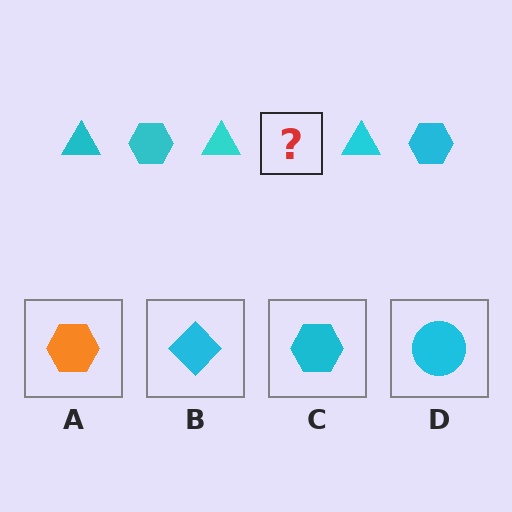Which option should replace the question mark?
Option C.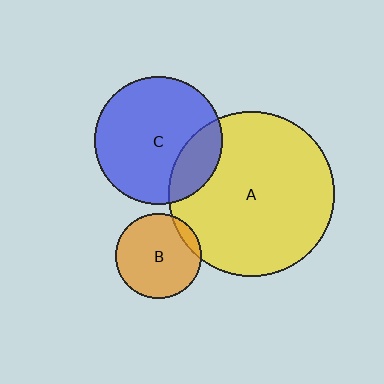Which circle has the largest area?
Circle A (yellow).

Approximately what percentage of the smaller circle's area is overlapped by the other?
Approximately 10%.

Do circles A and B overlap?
Yes.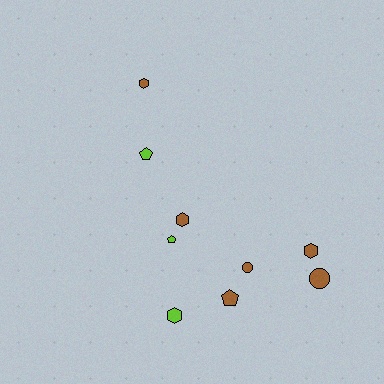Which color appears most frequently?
Brown, with 6 objects.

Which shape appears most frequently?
Hexagon, with 4 objects.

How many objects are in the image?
There are 9 objects.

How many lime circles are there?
There are no lime circles.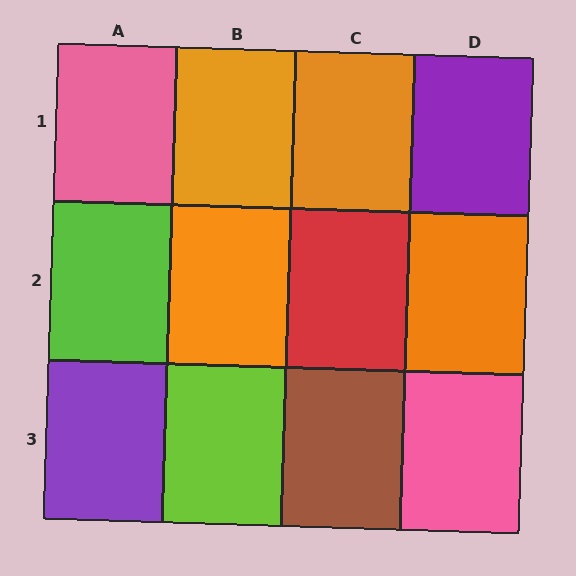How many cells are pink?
2 cells are pink.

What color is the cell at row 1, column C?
Orange.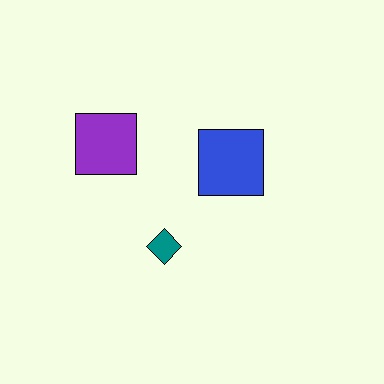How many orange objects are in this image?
There are no orange objects.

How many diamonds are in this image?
There is 1 diamond.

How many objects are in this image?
There are 3 objects.